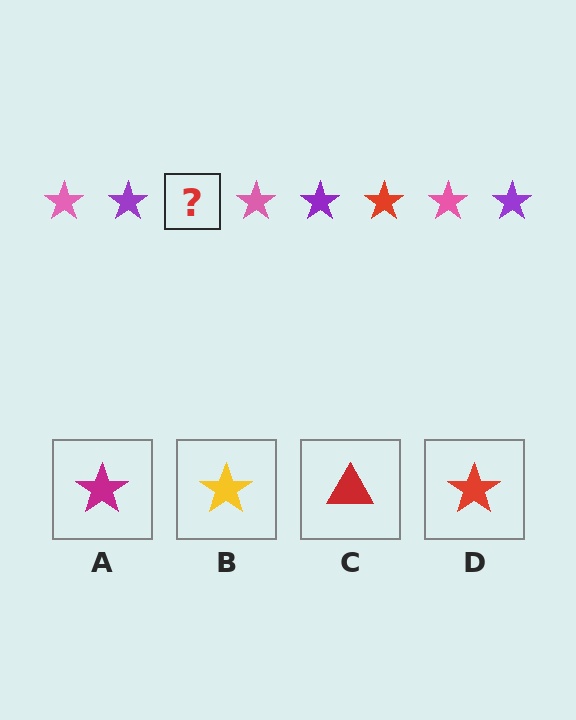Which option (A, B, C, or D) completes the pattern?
D.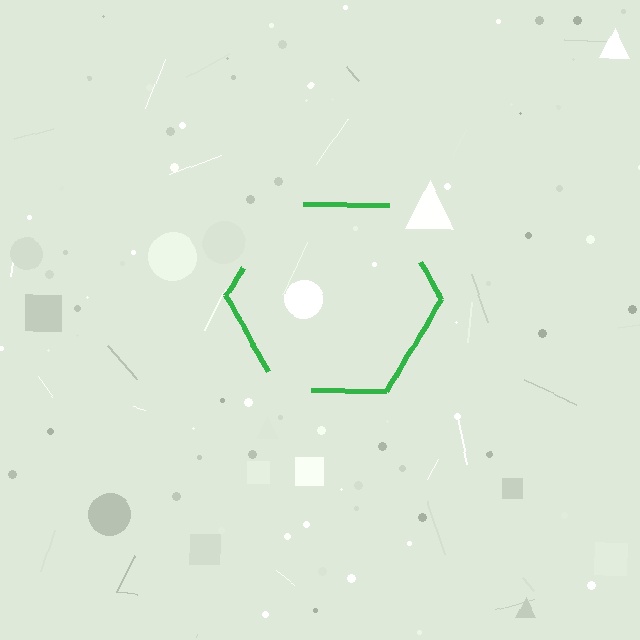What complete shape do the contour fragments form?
The contour fragments form a hexagon.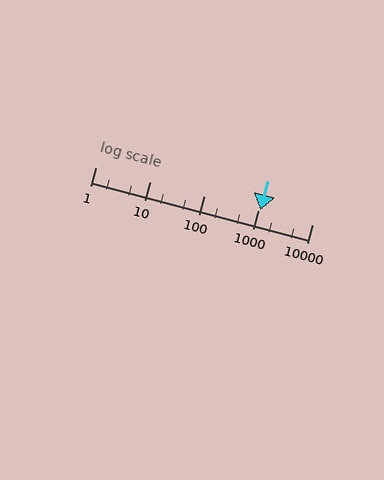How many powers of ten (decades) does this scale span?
The scale spans 4 decades, from 1 to 10000.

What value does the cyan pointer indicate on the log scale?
The pointer indicates approximately 1100.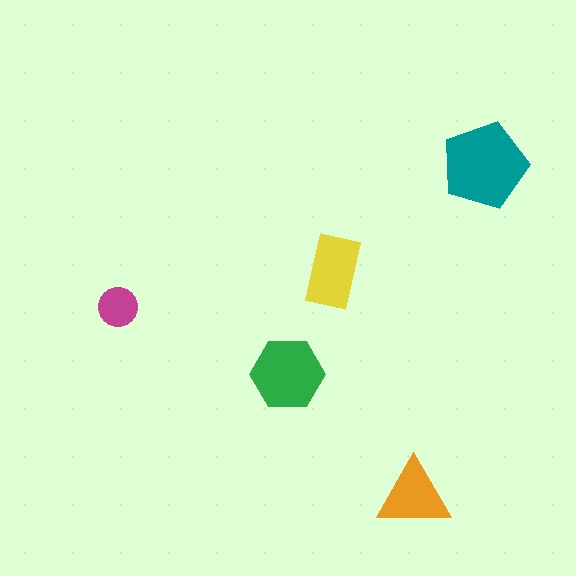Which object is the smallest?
The magenta circle.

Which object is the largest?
The teal pentagon.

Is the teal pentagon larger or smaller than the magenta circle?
Larger.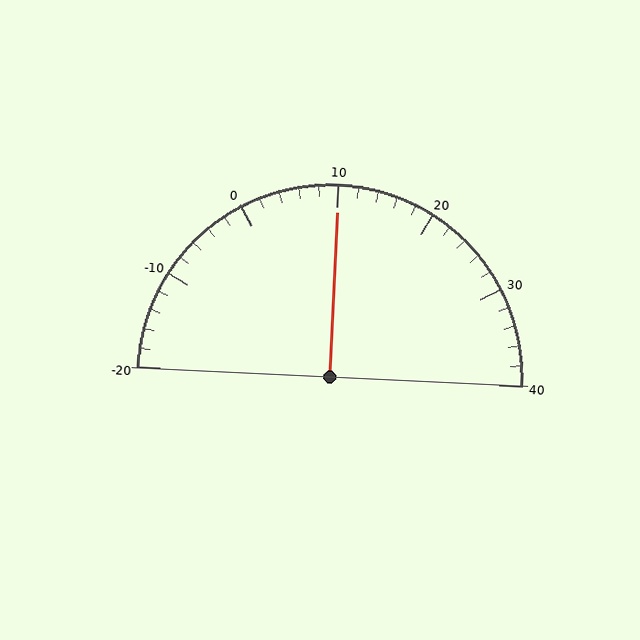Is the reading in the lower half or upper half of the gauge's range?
The reading is in the upper half of the range (-20 to 40).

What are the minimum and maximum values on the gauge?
The gauge ranges from -20 to 40.